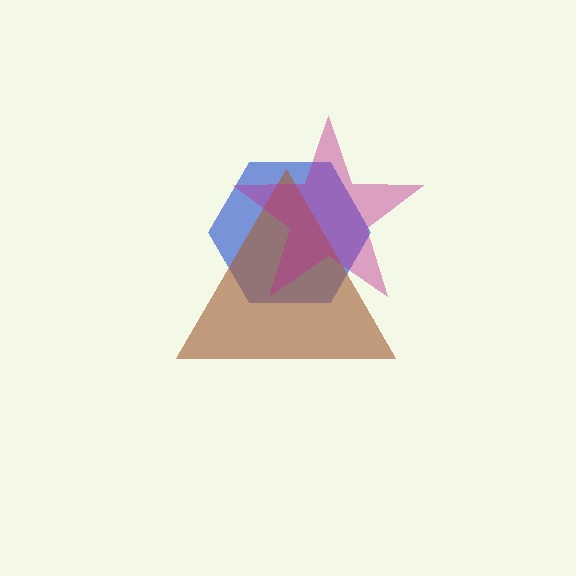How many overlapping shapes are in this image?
There are 3 overlapping shapes in the image.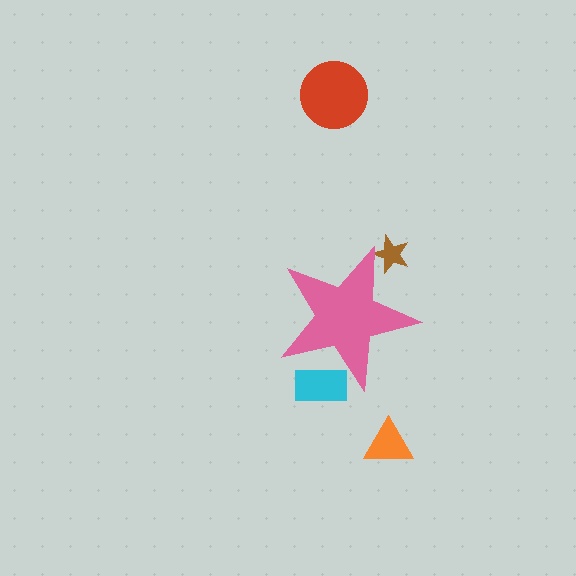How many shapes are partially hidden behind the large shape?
2 shapes are partially hidden.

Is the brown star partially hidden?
Yes, the brown star is partially hidden behind the pink star.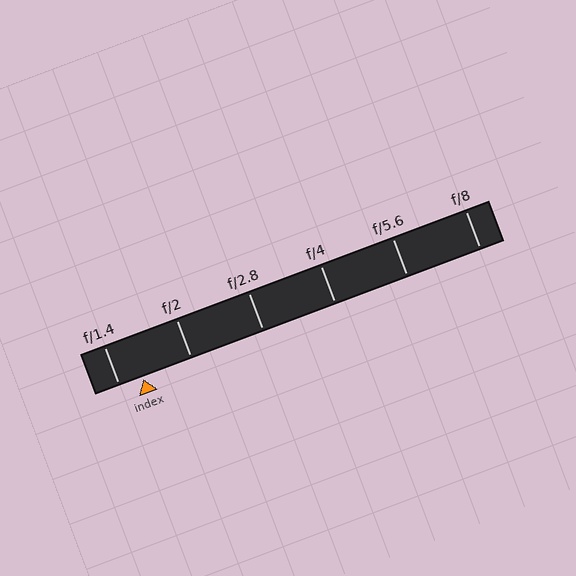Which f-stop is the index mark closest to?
The index mark is closest to f/1.4.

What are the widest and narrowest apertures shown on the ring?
The widest aperture shown is f/1.4 and the narrowest is f/8.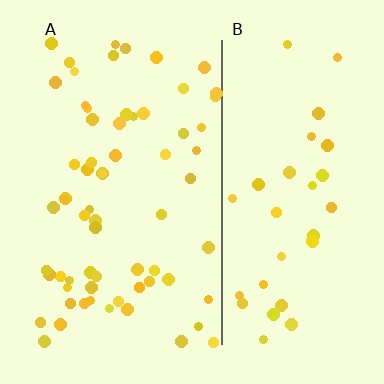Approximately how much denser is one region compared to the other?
Approximately 2.0× — region A over region B.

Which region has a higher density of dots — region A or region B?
A (the left).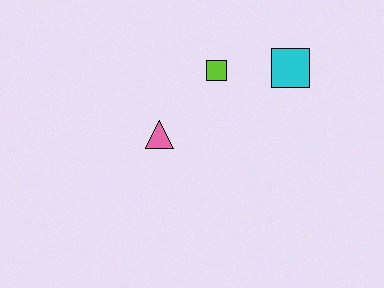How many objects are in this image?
There are 3 objects.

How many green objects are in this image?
There are no green objects.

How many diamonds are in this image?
There are no diamonds.